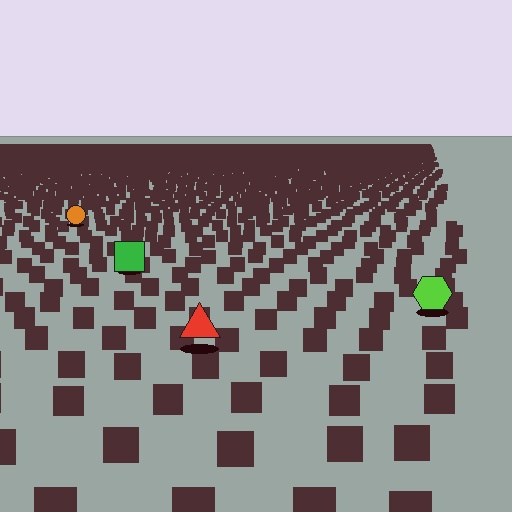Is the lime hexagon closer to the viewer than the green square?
Yes. The lime hexagon is closer — you can tell from the texture gradient: the ground texture is coarser near it.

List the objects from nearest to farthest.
From nearest to farthest: the red triangle, the lime hexagon, the green square, the orange circle.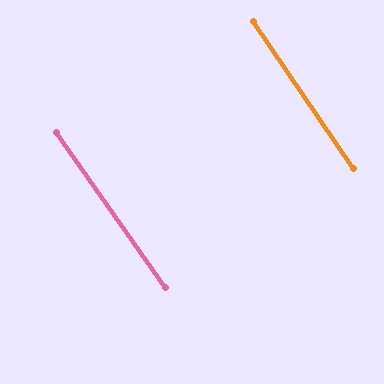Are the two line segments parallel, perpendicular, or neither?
Parallel — their directions differ by only 0.6°.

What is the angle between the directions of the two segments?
Approximately 1 degree.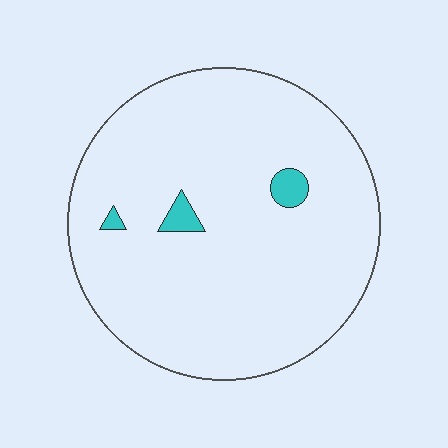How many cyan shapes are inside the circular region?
3.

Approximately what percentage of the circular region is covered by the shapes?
Approximately 5%.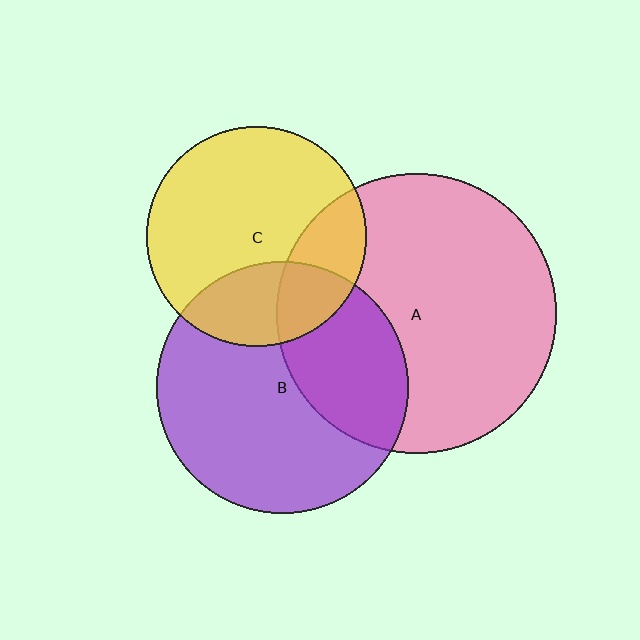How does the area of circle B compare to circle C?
Approximately 1.3 times.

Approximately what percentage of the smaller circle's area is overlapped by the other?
Approximately 25%.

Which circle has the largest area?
Circle A (pink).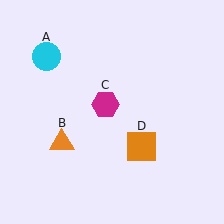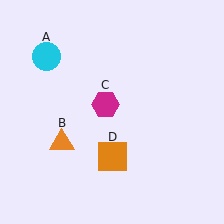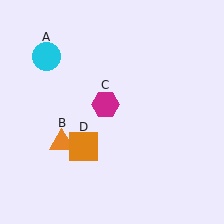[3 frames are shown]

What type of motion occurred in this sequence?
The orange square (object D) rotated clockwise around the center of the scene.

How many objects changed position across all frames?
1 object changed position: orange square (object D).